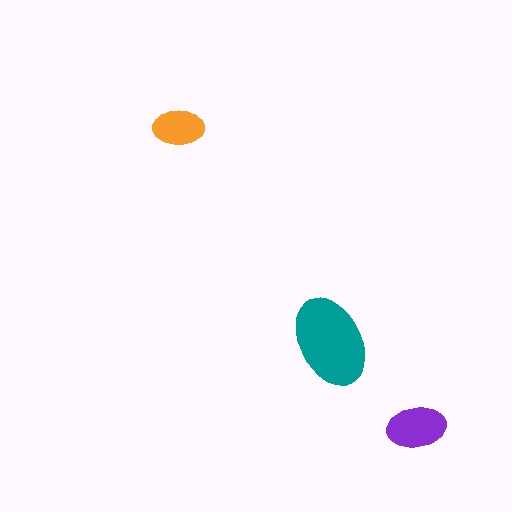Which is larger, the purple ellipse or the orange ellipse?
The purple one.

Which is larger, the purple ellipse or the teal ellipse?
The teal one.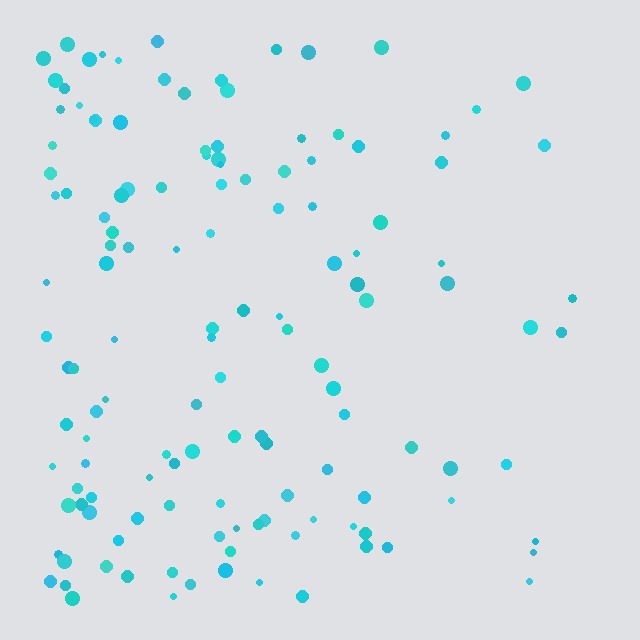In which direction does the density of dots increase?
From right to left, with the left side densest.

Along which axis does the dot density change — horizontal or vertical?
Horizontal.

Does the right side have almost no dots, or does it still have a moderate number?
Still a moderate number, just noticeably fewer than the left.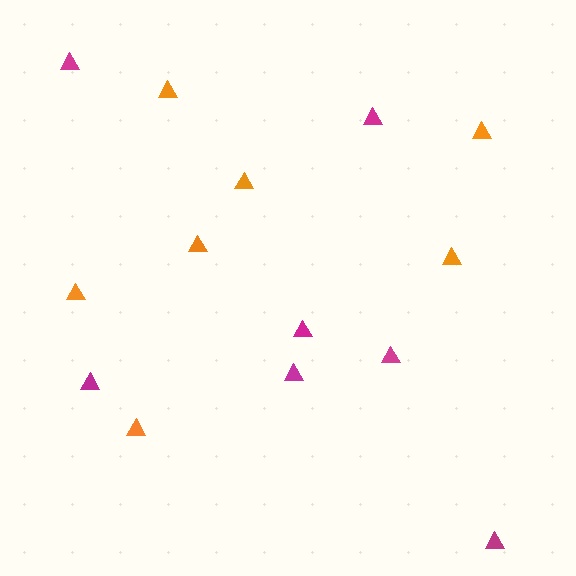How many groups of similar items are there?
There are 2 groups: one group of orange triangles (7) and one group of magenta triangles (7).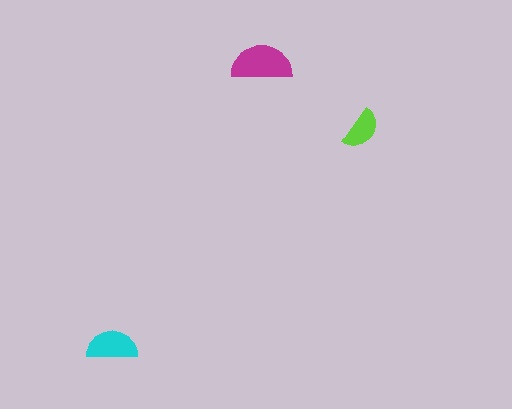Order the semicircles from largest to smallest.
the magenta one, the cyan one, the lime one.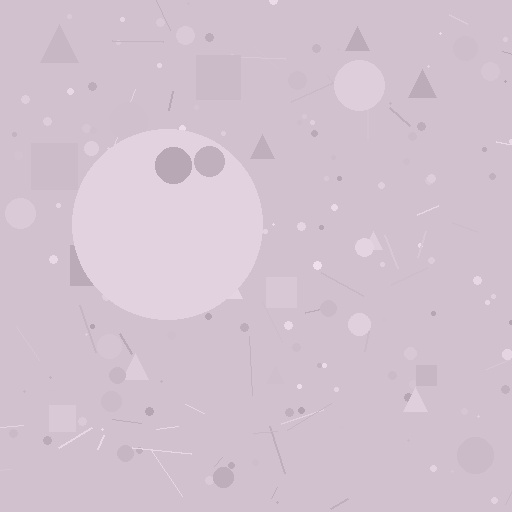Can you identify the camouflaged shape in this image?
The camouflaged shape is a circle.